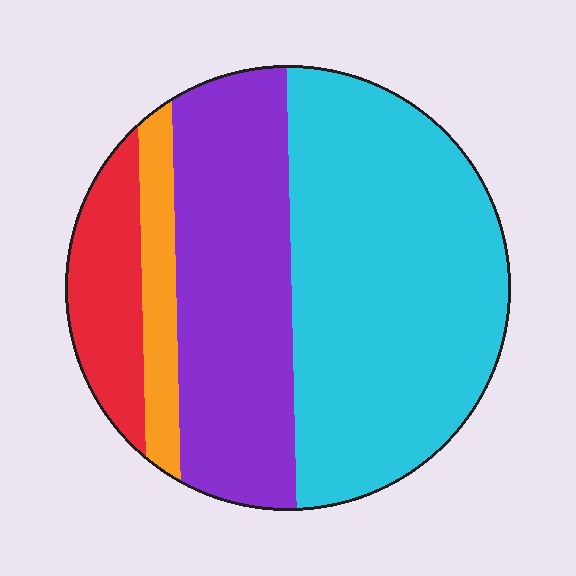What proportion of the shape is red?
Red takes up less than a quarter of the shape.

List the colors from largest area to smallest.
From largest to smallest: cyan, purple, red, orange.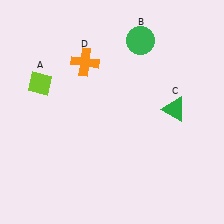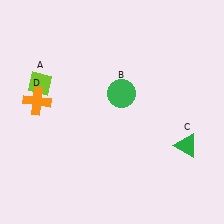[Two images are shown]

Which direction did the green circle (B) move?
The green circle (B) moved down.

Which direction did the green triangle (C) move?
The green triangle (C) moved down.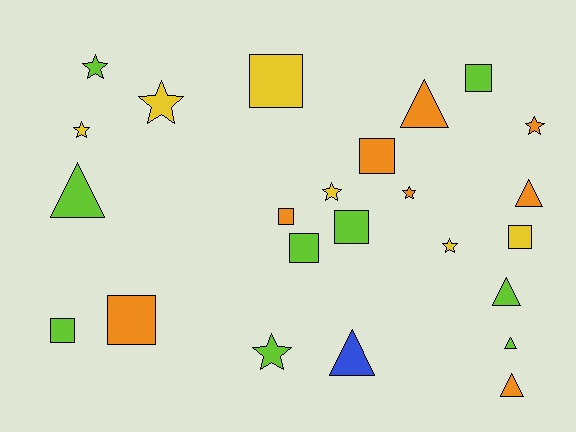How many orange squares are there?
There are 3 orange squares.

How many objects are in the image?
There are 24 objects.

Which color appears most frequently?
Lime, with 9 objects.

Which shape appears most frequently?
Square, with 9 objects.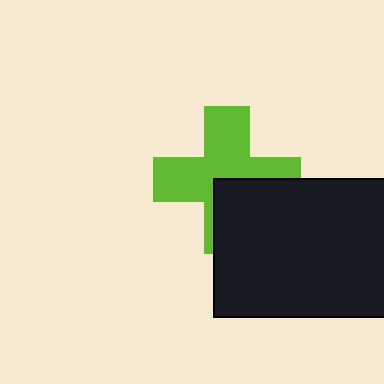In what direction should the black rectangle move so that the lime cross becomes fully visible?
The black rectangle should move toward the lower-right. That is the shortest direction to clear the overlap and leave the lime cross fully visible.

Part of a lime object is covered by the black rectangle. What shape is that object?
It is a cross.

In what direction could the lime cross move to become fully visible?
The lime cross could move toward the upper-left. That would shift it out from behind the black rectangle entirely.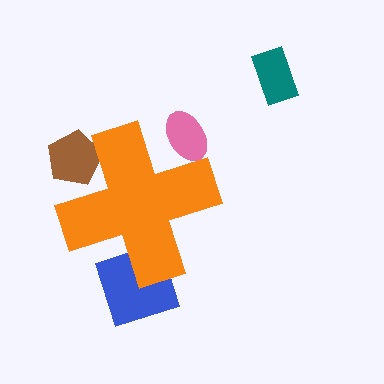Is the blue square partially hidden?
Yes, the blue square is partially hidden behind the orange cross.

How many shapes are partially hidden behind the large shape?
3 shapes are partially hidden.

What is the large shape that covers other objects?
An orange cross.